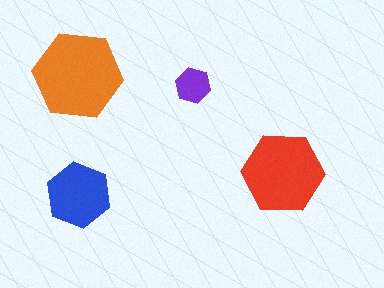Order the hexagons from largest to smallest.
the orange one, the red one, the blue one, the purple one.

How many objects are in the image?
There are 4 objects in the image.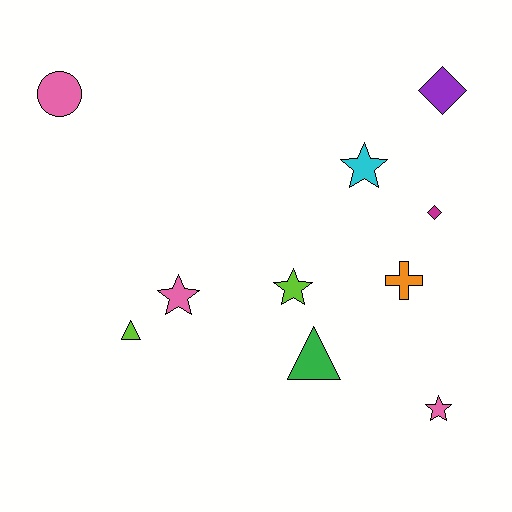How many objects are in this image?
There are 10 objects.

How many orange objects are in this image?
There is 1 orange object.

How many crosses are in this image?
There is 1 cross.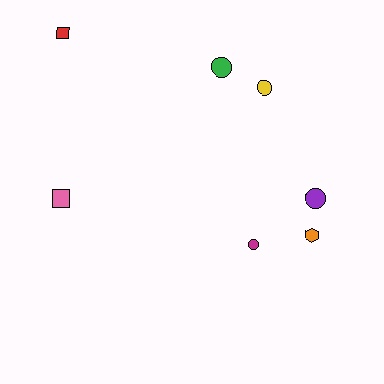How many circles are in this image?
There are 4 circles.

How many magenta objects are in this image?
There is 1 magenta object.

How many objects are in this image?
There are 7 objects.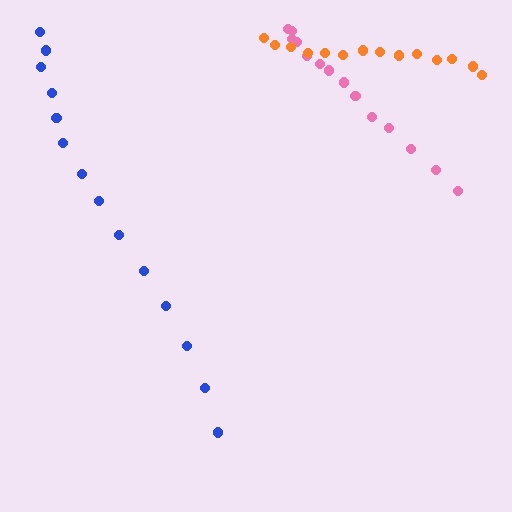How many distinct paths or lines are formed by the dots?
There are 3 distinct paths.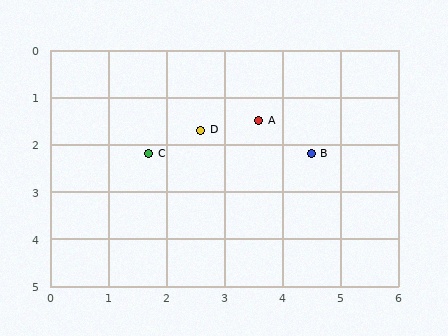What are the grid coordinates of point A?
Point A is at approximately (3.6, 1.5).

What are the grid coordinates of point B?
Point B is at approximately (4.5, 2.2).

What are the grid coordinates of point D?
Point D is at approximately (2.6, 1.7).